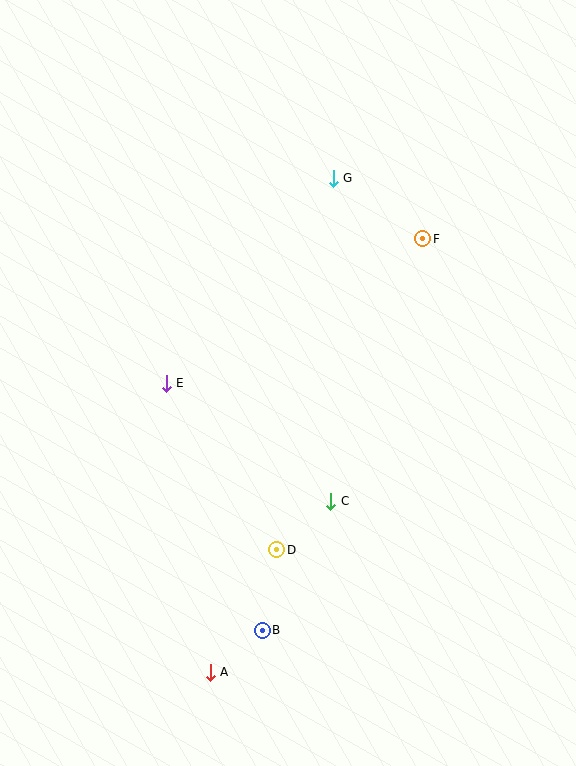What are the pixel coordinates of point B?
Point B is at (262, 630).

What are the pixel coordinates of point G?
Point G is at (333, 178).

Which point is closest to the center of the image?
Point E at (166, 383) is closest to the center.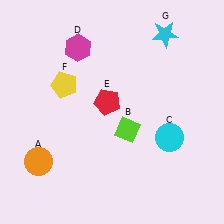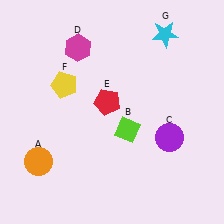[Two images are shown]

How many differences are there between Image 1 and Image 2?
There is 1 difference between the two images.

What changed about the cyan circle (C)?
In Image 1, C is cyan. In Image 2, it changed to purple.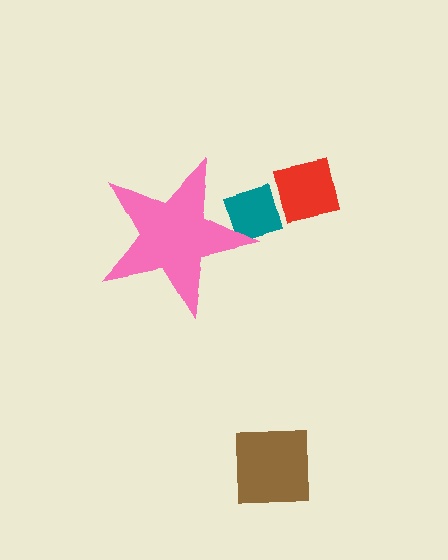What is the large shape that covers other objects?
A pink star.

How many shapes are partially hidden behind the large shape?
1 shape is partially hidden.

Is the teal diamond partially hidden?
Yes, the teal diamond is partially hidden behind the pink star.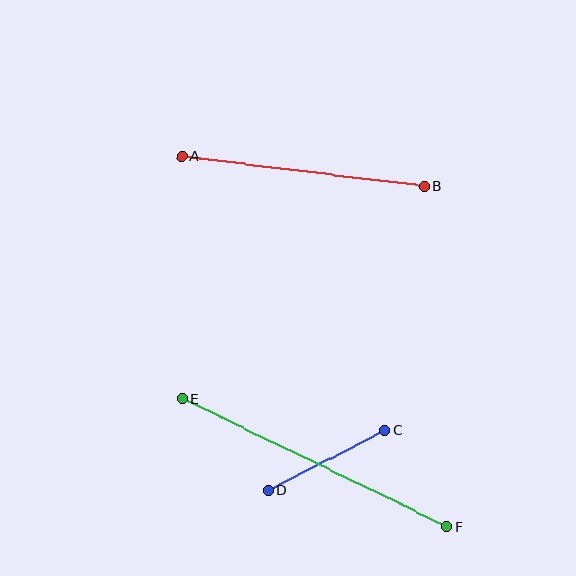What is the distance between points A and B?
The distance is approximately 244 pixels.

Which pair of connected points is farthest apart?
Points E and F are farthest apart.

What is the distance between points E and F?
The distance is approximately 294 pixels.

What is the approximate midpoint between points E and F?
The midpoint is at approximately (314, 463) pixels.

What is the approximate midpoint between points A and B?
The midpoint is at approximately (303, 171) pixels.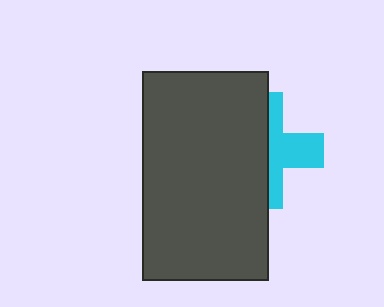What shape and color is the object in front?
The object in front is a dark gray rectangle.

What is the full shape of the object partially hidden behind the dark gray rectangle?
The partially hidden object is a cyan cross.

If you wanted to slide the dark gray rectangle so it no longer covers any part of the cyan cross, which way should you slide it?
Slide it left — that is the most direct way to separate the two shapes.